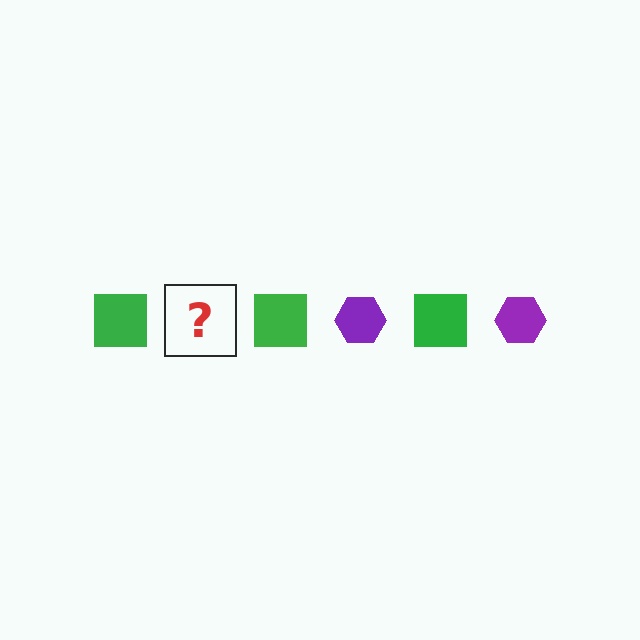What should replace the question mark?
The question mark should be replaced with a purple hexagon.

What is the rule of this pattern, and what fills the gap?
The rule is that the pattern alternates between green square and purple hexagon. The gap should be filled with a purple hexagon.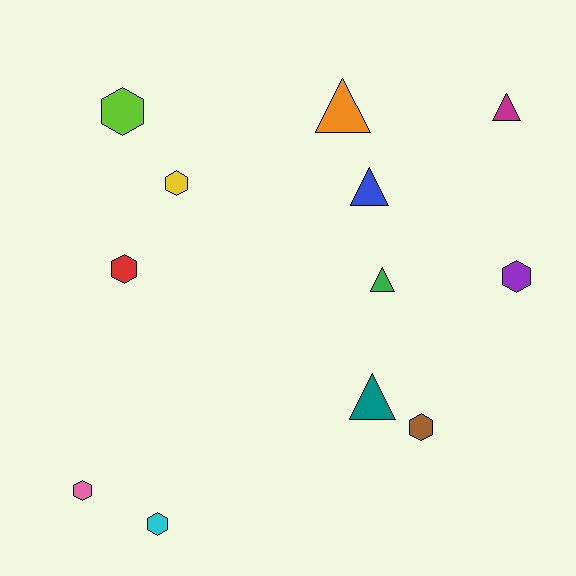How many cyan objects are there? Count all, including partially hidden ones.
There is 1 cyan object.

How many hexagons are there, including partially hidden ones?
There are 7 hexagons.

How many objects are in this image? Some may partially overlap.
There are 12 objects.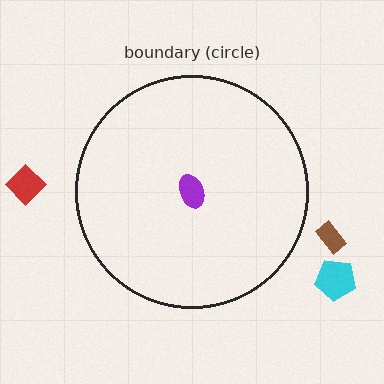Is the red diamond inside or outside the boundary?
Outside.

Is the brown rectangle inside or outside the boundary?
Outside.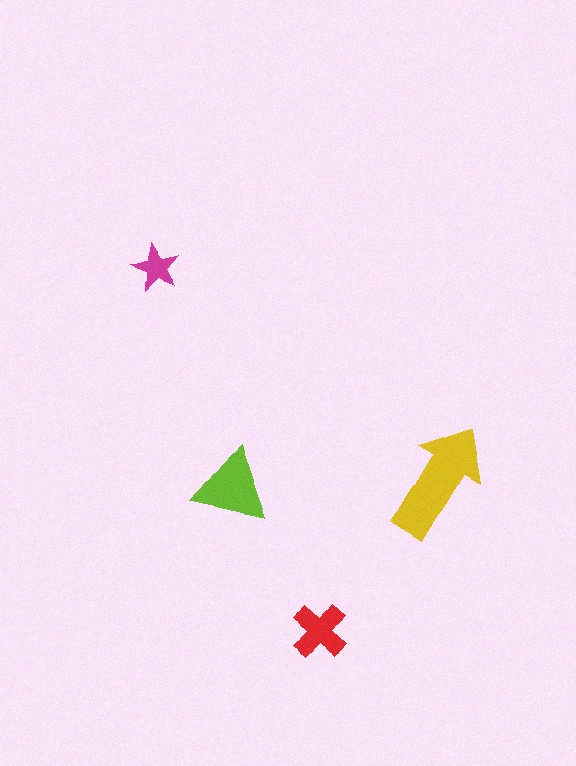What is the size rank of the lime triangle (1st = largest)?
2nd.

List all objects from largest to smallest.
The yellow arrow, the lime triangle, the red cross, the magenta star.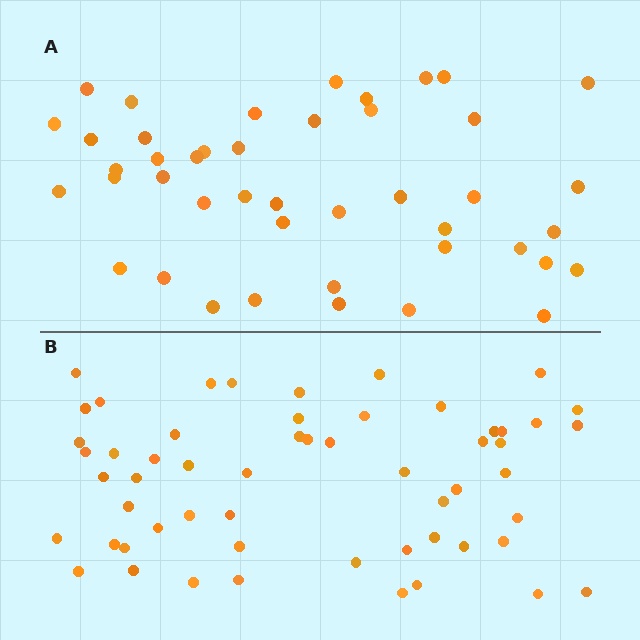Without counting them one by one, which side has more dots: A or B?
Region B (the bottom region) has more dots.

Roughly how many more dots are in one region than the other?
Region B has roughly 12 or so more dots than region A.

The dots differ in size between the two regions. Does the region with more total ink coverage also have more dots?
No. Region A has more total ink coverage because its dots are larger, but region B actually contains more individual dots. Total area can be misleading — the number of items is what matters here.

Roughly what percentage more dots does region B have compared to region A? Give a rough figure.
About 25% more.